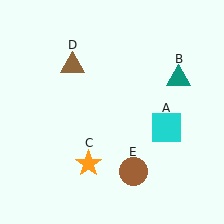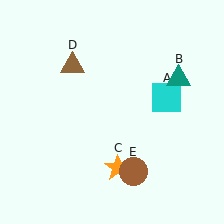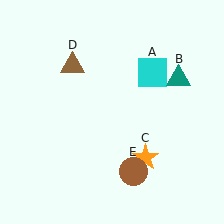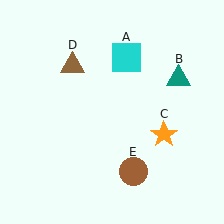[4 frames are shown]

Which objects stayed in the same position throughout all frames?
Teal triangle (object B) and brown triangle (object D) and brown circle (object E) remained stationary.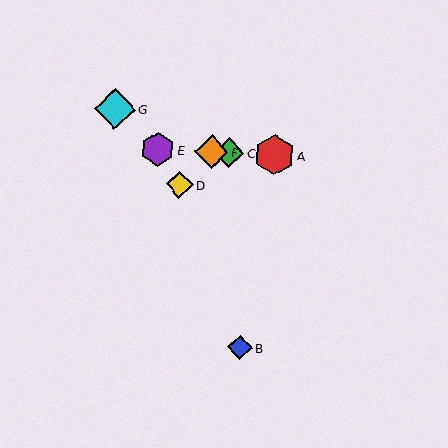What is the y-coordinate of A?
Object A is at y≈155.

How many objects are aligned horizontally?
4 objects (A, C, E, F) are aligned horizontally.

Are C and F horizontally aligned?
Yes, both are at y≈153.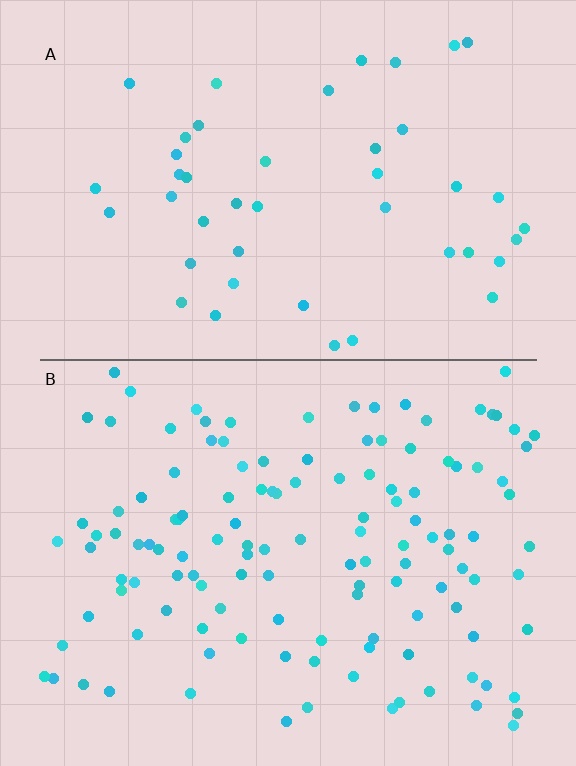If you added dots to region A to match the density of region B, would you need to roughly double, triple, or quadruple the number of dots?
Approximately triple.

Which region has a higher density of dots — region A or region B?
B (the bottom).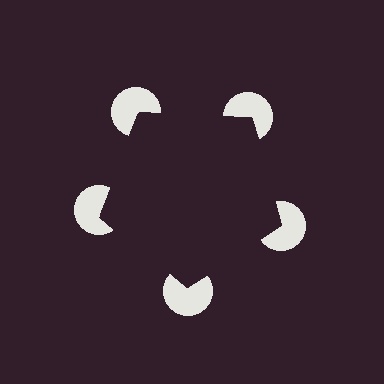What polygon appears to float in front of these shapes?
An illusory pentagon — its edges are inferred from the aligned wedge cuts in the pac-man discs, not physically drawn.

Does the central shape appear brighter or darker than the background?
It typically appears slightly darker than the background, even though no actual brightness change is drawn.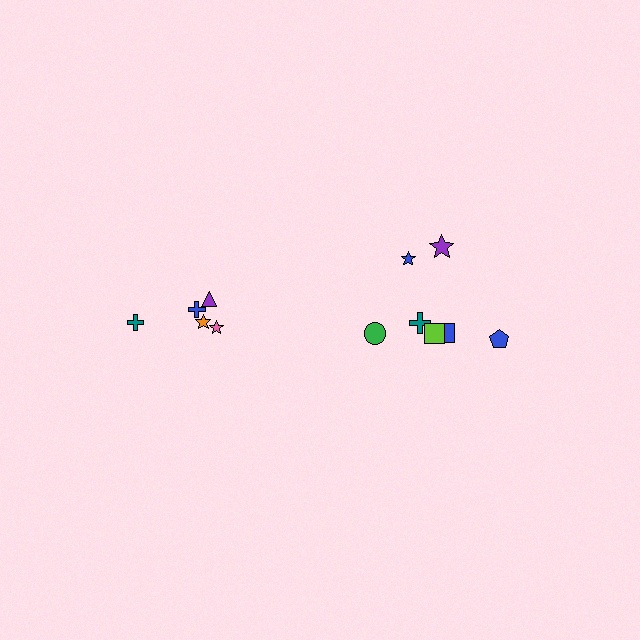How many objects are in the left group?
There are 5 objects.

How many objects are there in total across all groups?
There are 12 objects.